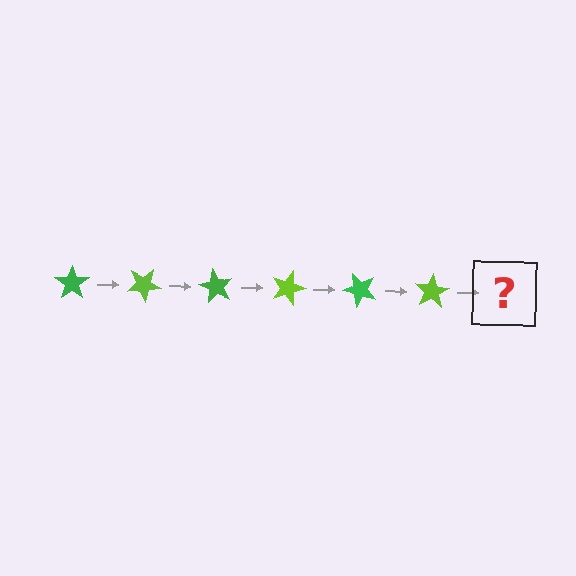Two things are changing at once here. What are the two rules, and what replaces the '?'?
The two rules are that it rotates 30 degrees each step and the color cycles through green and lime. The '?' should be a green star, rotated 180 degrees from the start.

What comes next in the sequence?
The next element should be a green star, rotated 180 degrees from the start.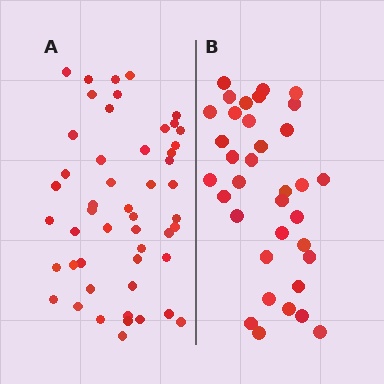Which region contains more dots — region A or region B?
Region A (the left region) has more dots.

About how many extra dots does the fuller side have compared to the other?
Region A has approximately 15 more dots than region B.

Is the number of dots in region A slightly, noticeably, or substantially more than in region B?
Region A has noticeably more, but not dramatically so. The ratio is roughly 1.4 to 1.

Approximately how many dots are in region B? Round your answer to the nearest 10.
About 40 dots. (The exact count is 35, which rounds to 40.)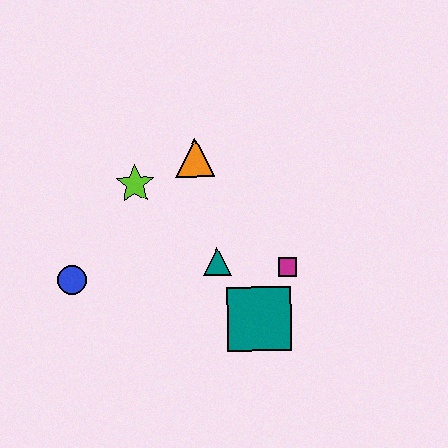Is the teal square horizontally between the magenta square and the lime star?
Yes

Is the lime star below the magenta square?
No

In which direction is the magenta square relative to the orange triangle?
The magenta square is below the orange triangle.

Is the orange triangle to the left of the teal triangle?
Yes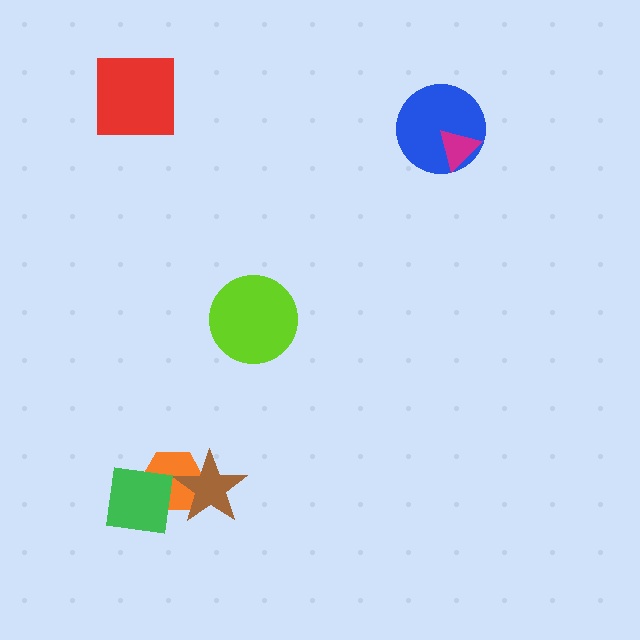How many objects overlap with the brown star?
1 object overlaps with the brown star.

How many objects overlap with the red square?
0 objects overlap with the red square.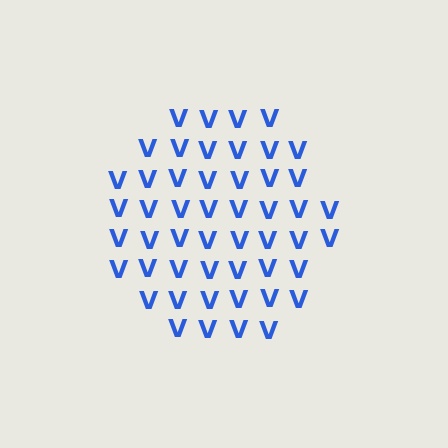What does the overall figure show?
The overall figure shows a hexagon.